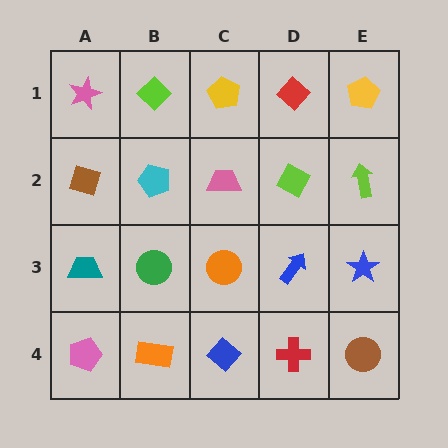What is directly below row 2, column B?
A green circle.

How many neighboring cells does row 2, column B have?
4.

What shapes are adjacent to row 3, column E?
A lime arrow (row 2, column E), a brown circle (row 4, column E), a blue arrow (row 3, column D).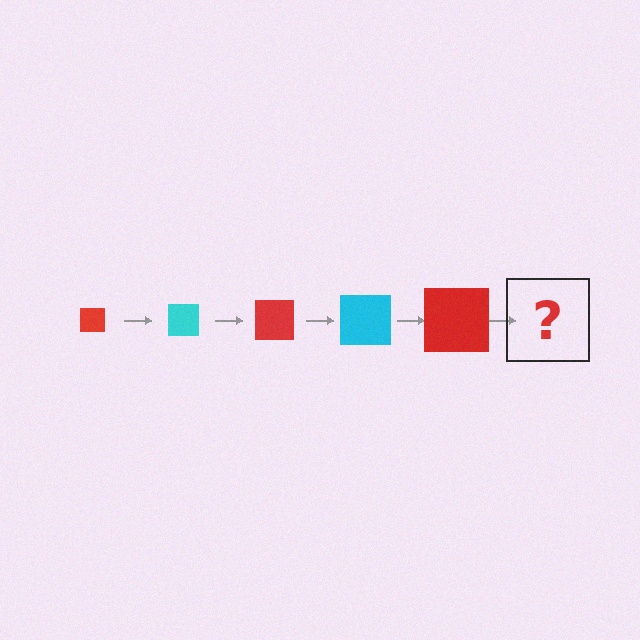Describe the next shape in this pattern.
It should be a cyan square, larger than the previous one.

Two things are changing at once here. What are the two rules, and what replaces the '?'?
The two rules are that the square grows larger each step and the color cycles through red and cyan. The '?' should be a cyan square, larger than the previous one.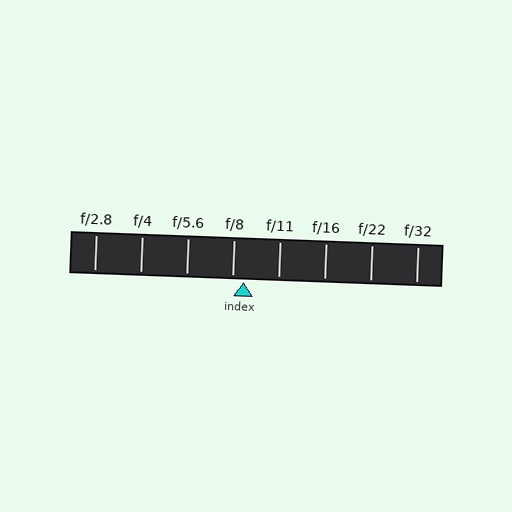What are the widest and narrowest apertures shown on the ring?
The widest aperture shown is f/2.8 and the narrowest is f/32.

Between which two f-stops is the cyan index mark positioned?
The index mark is between f/8 and f/11.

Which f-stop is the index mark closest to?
The index mark is closest to f/8.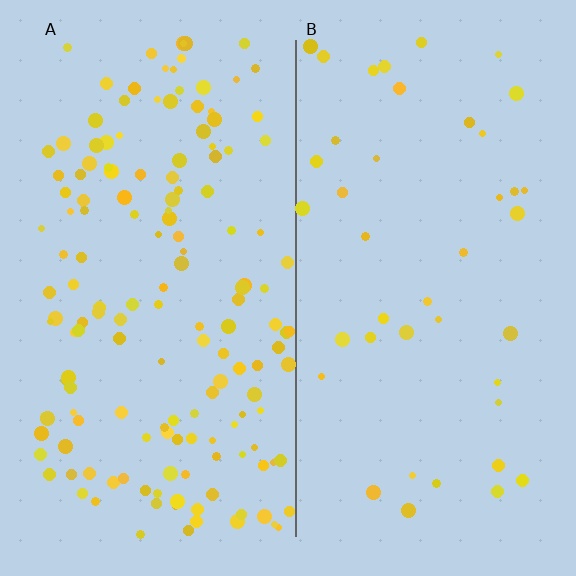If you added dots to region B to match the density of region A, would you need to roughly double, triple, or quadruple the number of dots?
Approximately quadruple.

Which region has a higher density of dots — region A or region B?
A (the left).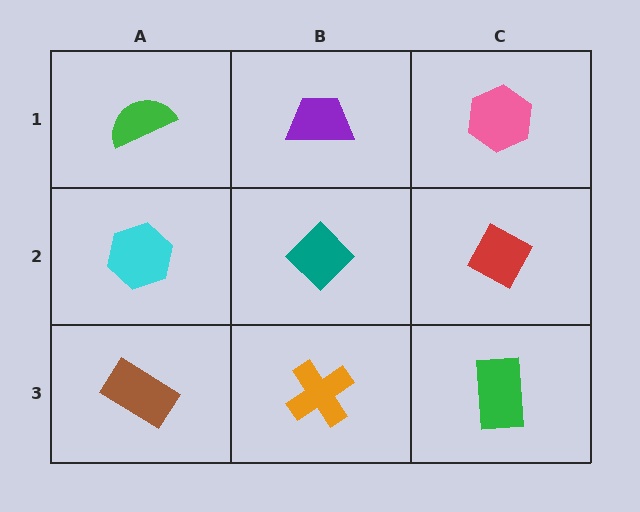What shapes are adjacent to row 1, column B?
A teal diamond (row 2, column B), a green semicircle (row 1, column A), a pink hexagon (row 1, column C).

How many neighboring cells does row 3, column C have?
2.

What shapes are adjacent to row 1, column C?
A red diamond (row 2, column C), a purple trapezoid (row 1, column B).